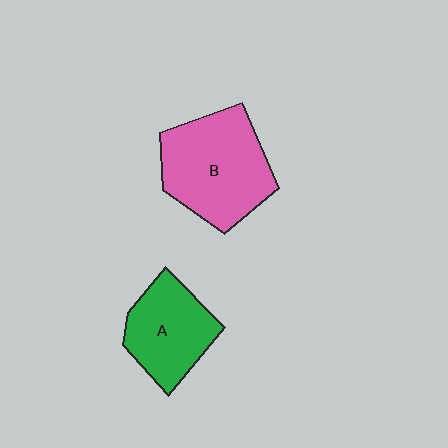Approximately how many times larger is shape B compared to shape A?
Approximately 1.4 times.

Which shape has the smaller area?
Shape A (green).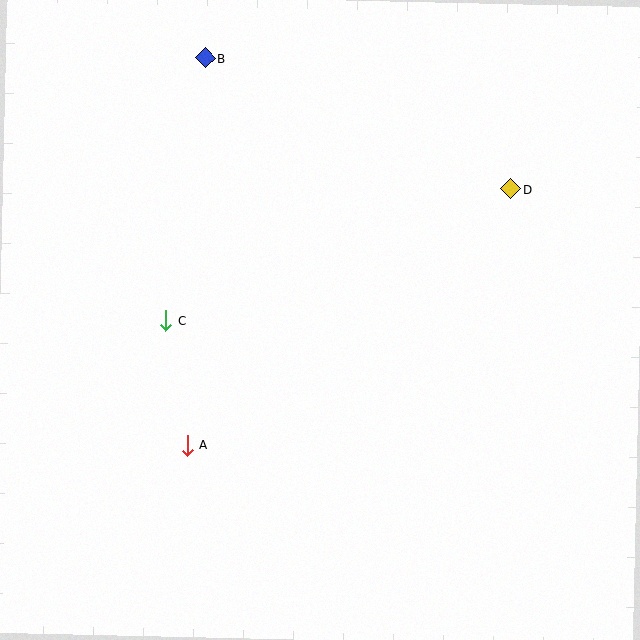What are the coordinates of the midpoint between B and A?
The midpoint between B and A is at (196, 252).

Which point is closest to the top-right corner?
Point D is closest to the top-right corner.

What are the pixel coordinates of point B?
Point B is at (205, 58).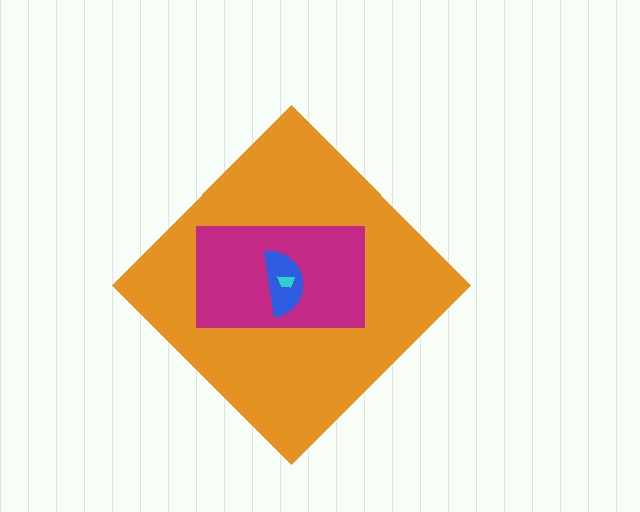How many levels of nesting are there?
4.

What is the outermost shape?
The orange diamond.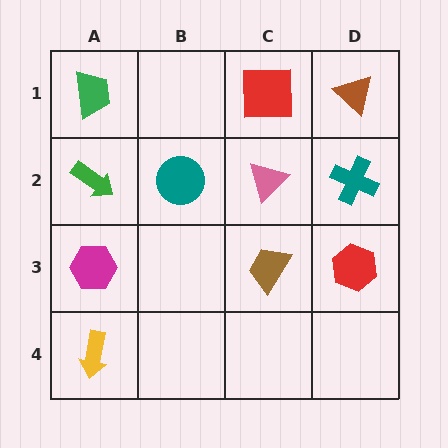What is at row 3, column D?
A red hexagon.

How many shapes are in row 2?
4 shapes.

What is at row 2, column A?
A green arrow.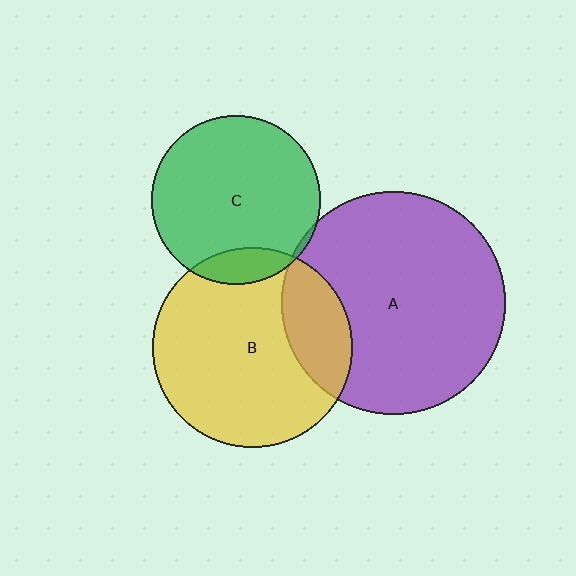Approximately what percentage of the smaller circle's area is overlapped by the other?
Approximately 10%.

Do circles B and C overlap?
Yes.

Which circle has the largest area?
Circle A (purple).